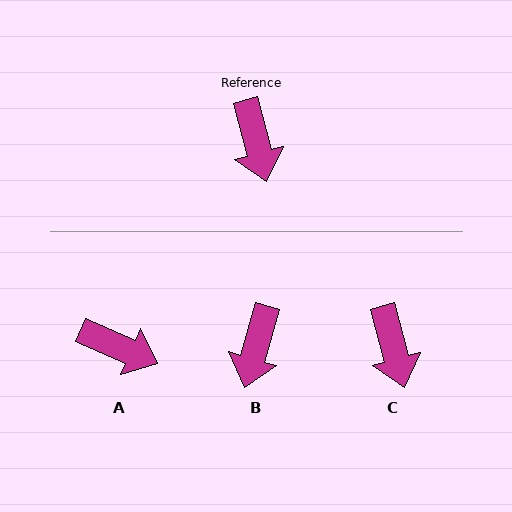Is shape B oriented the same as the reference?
No, it is off by about 31 degrees.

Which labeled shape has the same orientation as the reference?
C.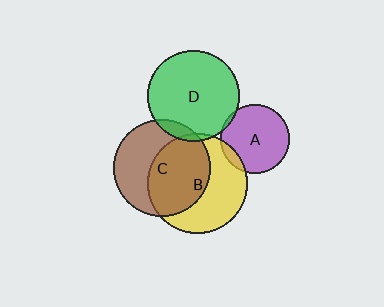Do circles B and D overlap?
Yes.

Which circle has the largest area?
Circle B (yellow).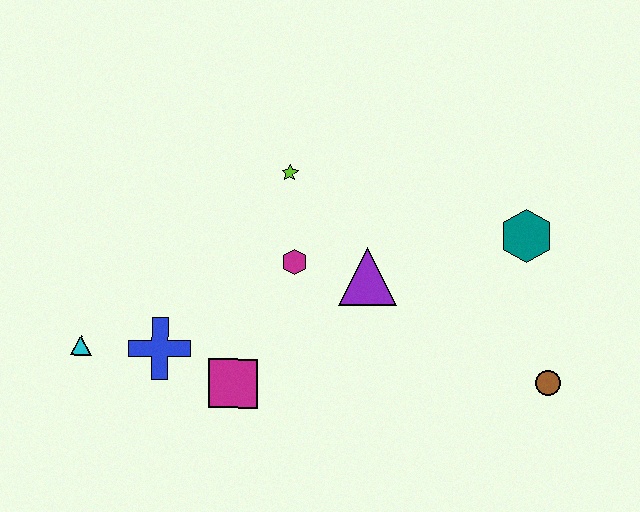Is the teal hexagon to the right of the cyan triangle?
Yes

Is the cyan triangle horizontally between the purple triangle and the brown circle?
No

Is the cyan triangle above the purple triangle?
No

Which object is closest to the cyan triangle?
The blue cross is closest to the cyan triangle.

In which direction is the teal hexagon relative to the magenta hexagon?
The teal hexagon is to the right of the magenta hexagon.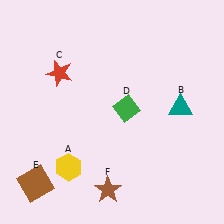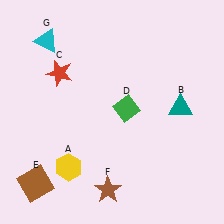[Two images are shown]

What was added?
A cyan triangle (G) was added in Image 2.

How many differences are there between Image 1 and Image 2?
There is 1 difference between the two images.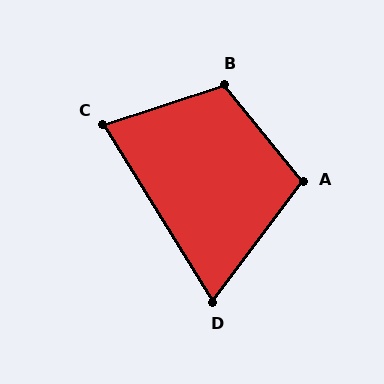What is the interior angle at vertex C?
Approximately 76 degrees (acute).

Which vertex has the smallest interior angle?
D, at approximately 69 degrees.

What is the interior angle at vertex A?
Approximately 104 degrees (obtuse).